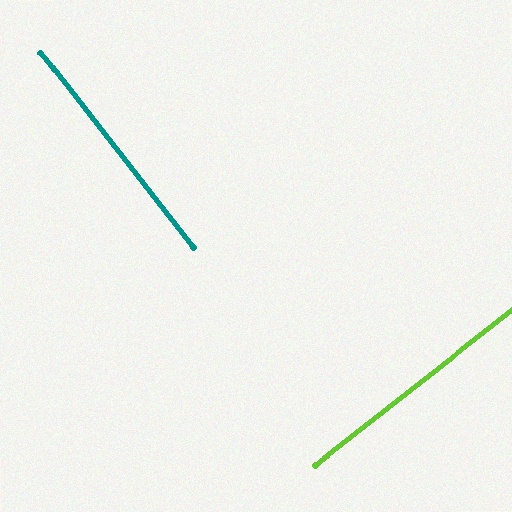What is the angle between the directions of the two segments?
Approximately 90 degrees.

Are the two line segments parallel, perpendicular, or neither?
Perpendicular — they meet at approximately 90°.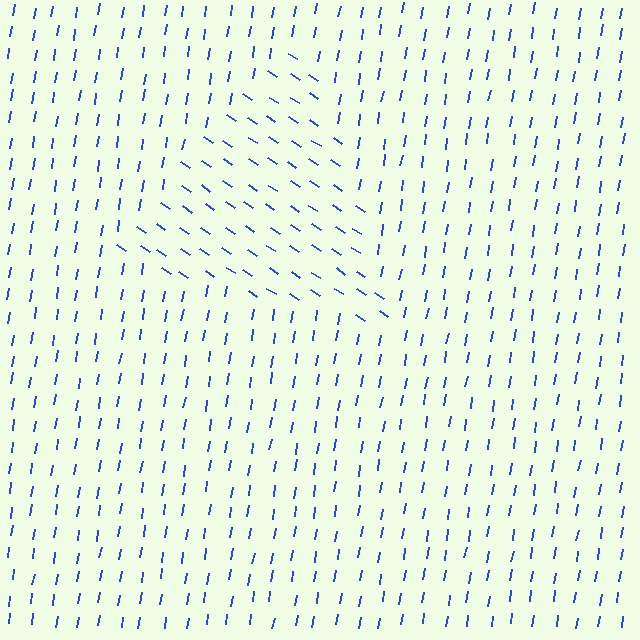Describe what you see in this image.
The image is filled with small blue line segments. A triangle region in the image has lines oriented differently from the surrounding lines, creating a visible texture boundary.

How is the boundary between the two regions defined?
The boundary is defined purely by a change in line orientation (approximately 66 degrees difference). All lines are the same color and thickness.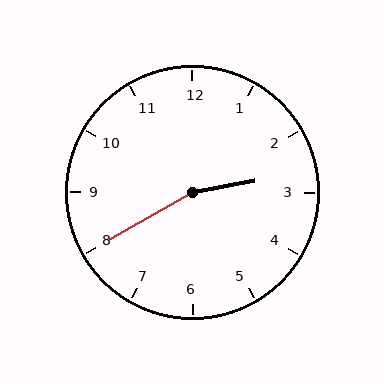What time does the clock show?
2:40.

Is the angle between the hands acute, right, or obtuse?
It is obtuse.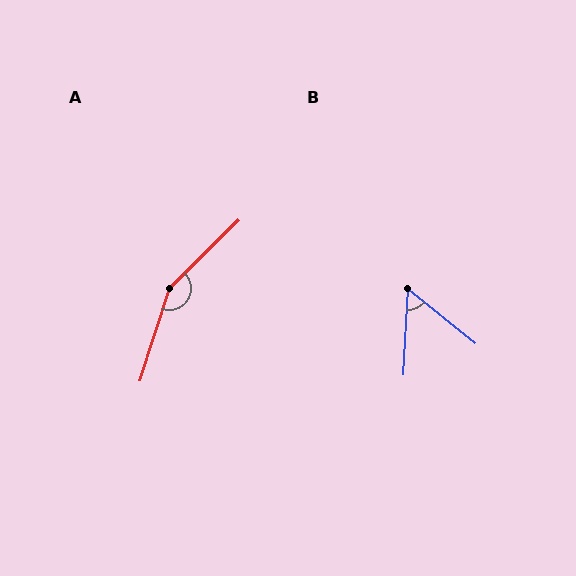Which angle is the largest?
A, at approximately 152 degrees.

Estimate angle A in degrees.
Approximately 152 degrees.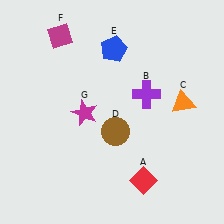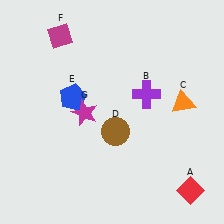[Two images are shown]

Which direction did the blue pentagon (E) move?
The blue pentagon (E) moved down.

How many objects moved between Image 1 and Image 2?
2 objects moved between the two images.